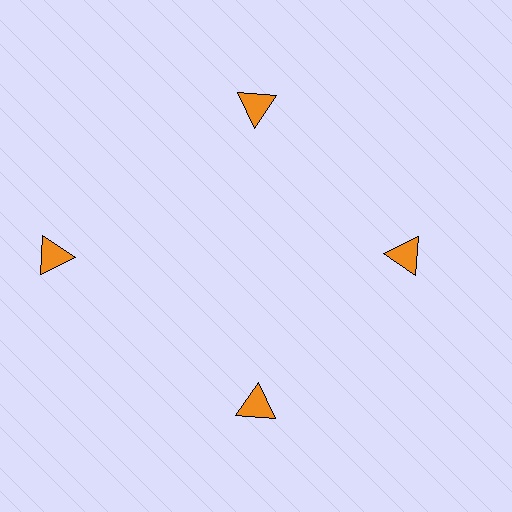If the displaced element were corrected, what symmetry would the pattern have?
It would have 4-fold rotational symmetry — the pattern would map onto itself every 90 degrees.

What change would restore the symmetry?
The symmetry would be restored by moving it inward, back onto the ring so that all 4 triangles sit at equal angles and equal distance from the center.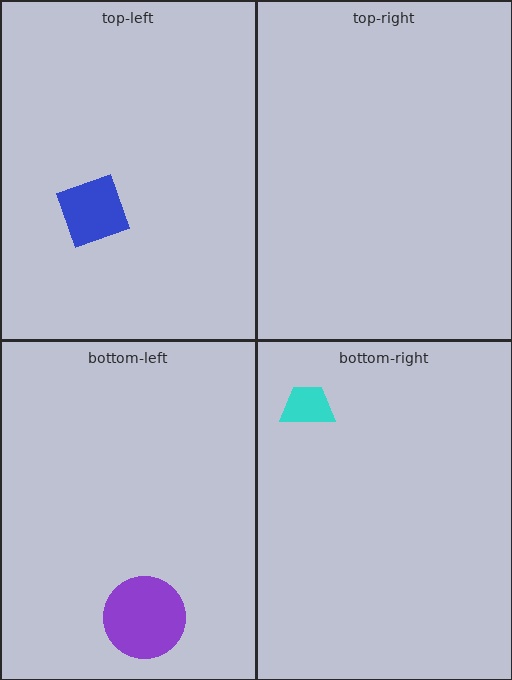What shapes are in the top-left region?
The blue square.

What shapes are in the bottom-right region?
The cyan trapezoid.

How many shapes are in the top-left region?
1.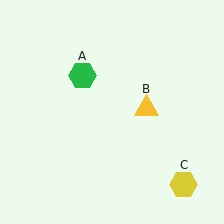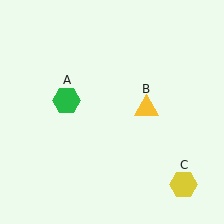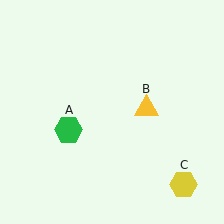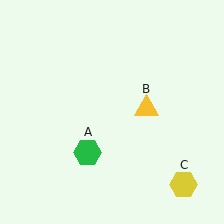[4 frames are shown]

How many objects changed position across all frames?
1 object changed position: green hexagon (object A).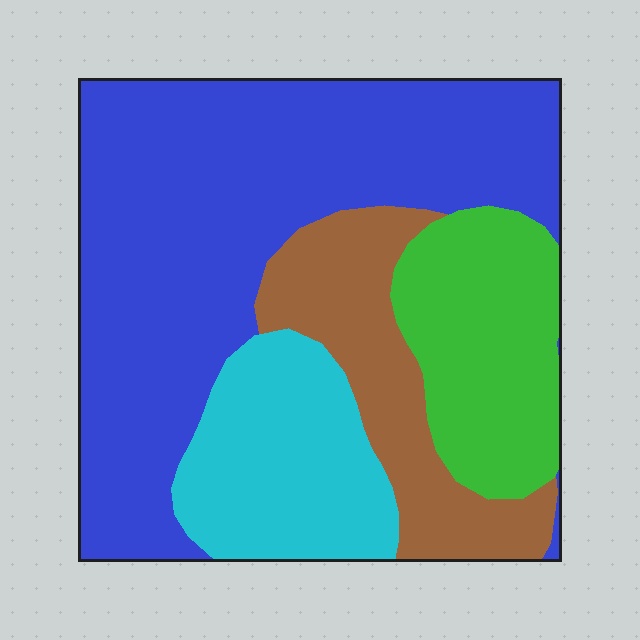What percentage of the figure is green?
Green covers around 15% of the figure.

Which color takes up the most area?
Blue, at roughly 50%.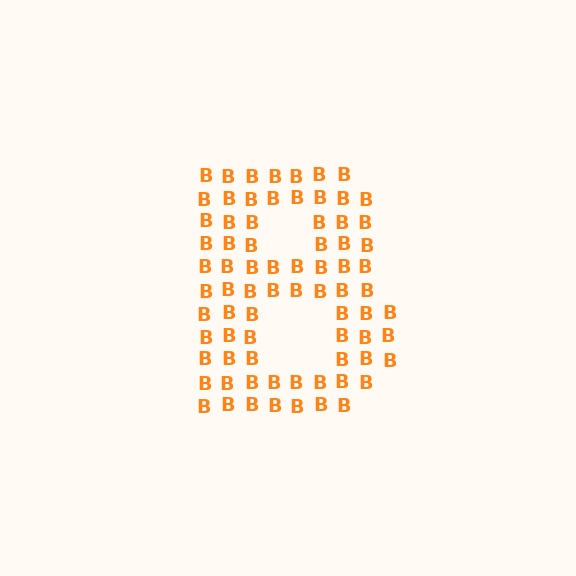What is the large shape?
The large shape is the letter B.